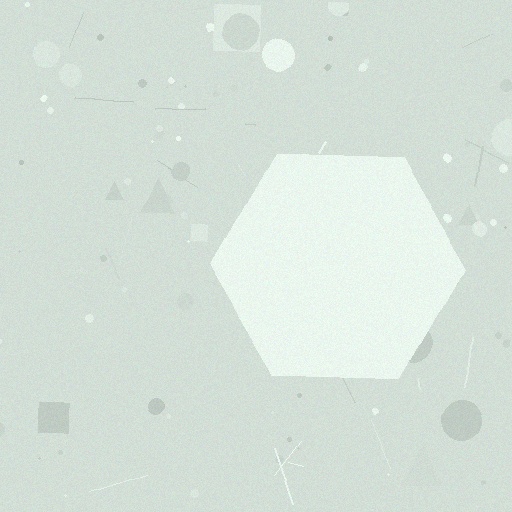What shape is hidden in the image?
A hexagon is hidden in the image.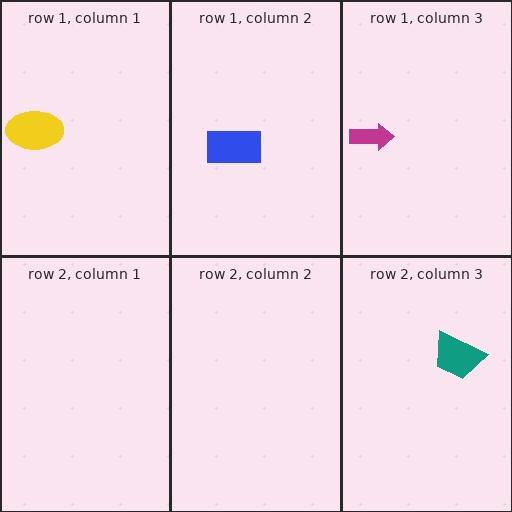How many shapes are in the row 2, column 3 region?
1.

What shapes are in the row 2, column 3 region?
The teal trapezoid.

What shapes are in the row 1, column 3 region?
The magenta arrow.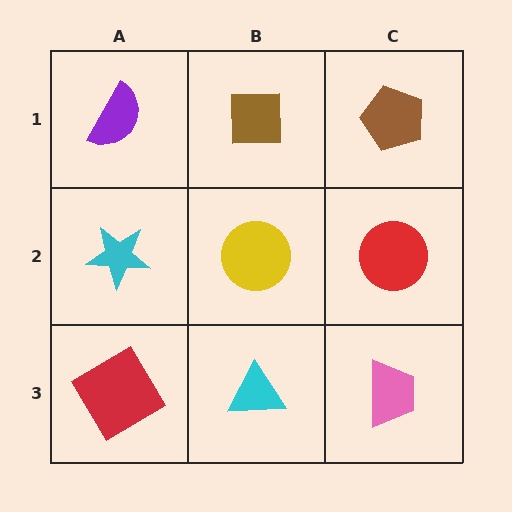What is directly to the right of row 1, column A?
A brown square.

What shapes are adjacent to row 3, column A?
A cyan star (row 2, column A), a cyan triangle (row 3, column B).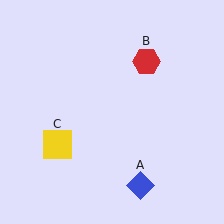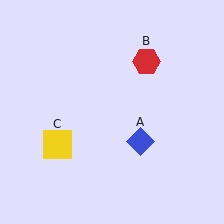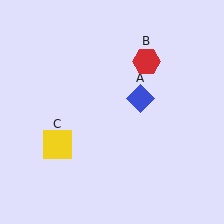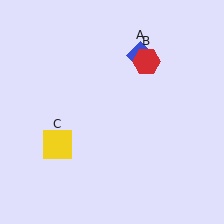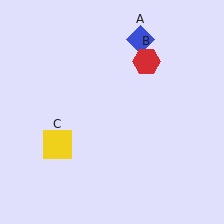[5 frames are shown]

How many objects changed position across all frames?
1 object changed position: blue diamond (object A).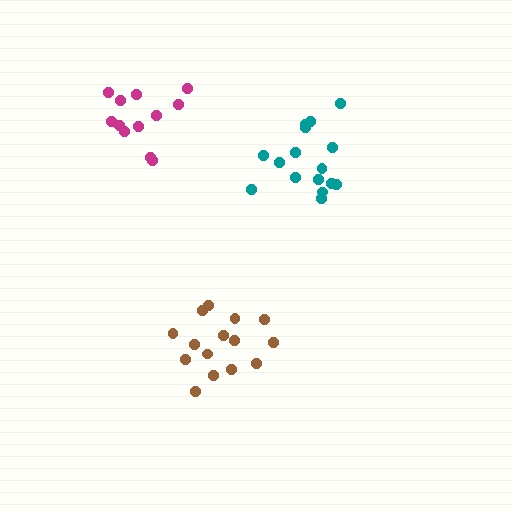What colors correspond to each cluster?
The clusters are colored: teal, brown, magenta.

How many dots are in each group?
Group 1: 16 dots, Group 2: 15 dots, Group 3: 12 dots (43 total).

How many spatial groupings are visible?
There are 3 spatial groupings.